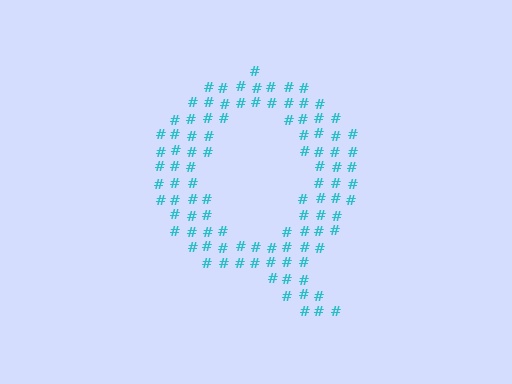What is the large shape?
The large shape is the letter Q.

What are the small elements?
The small elements are hash symbols.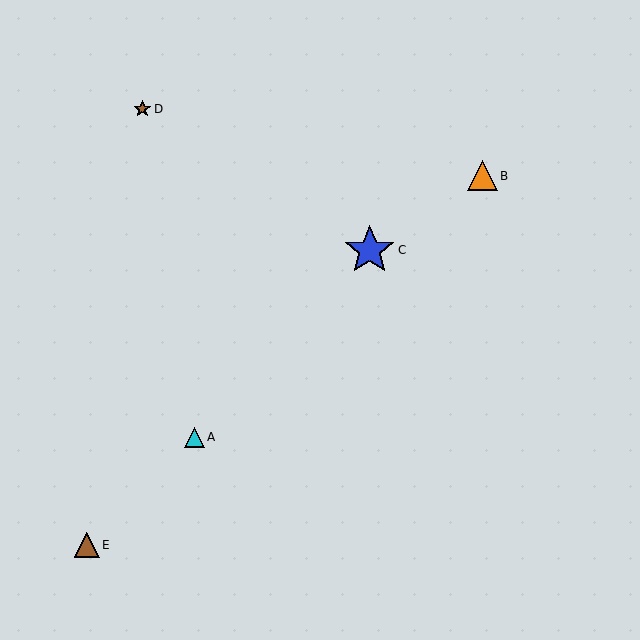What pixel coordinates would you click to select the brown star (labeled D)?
Click at (142, 109) to select the brown star D.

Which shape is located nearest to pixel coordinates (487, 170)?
The orange triangle (labeled B) at (482, 176) is nearest to that location.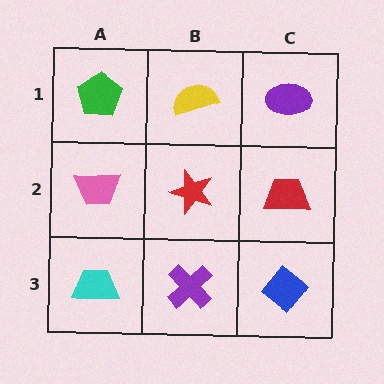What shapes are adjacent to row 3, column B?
A red star (row 2, column B), a cyan trapezoid (row 3, column A), a blue diamond (row 3, column C).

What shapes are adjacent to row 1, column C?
A red trapezoid (row 2, column C), a yellow semicircle (row 1, column B).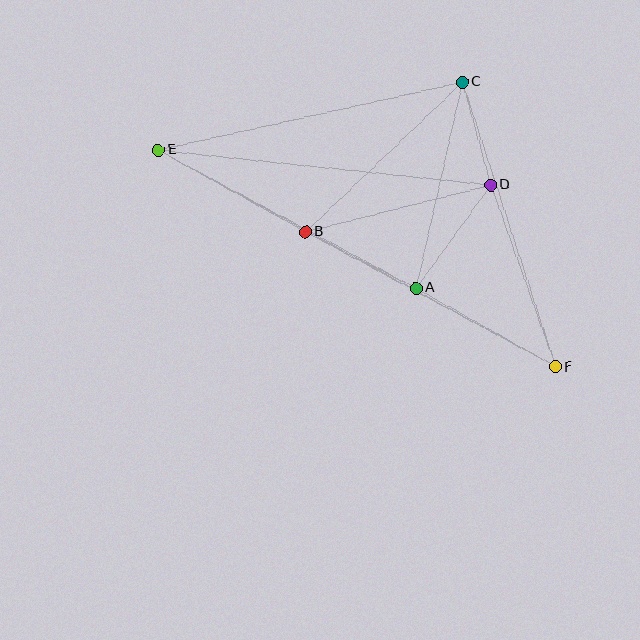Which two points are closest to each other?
Points C and D are closest to each other.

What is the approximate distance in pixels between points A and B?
The distance between A and B is approximately 124 pixels.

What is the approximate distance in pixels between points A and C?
The distance between A and C is approximately 211 pixels.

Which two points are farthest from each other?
Points E and F are farthest from each other.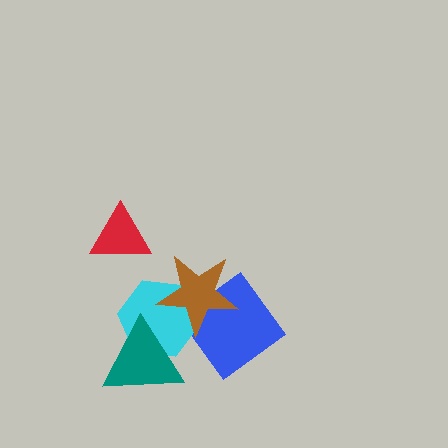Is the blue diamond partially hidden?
Yes, it is partially covered by another shape.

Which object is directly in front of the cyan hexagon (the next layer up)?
The teal triangle is directly in front of the cyan hexagon.